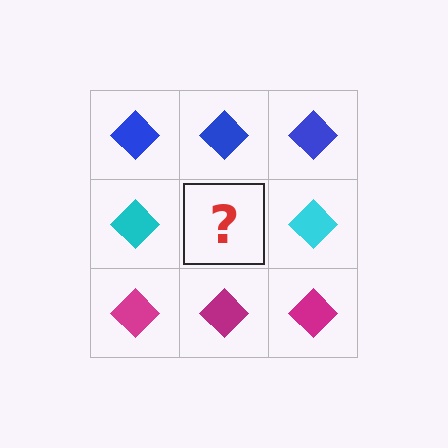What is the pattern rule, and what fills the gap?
The rule is that each row has a consistent color. The gap should be filled with a cyan diamond.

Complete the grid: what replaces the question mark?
The question mark should be replaced with a cyan diamond.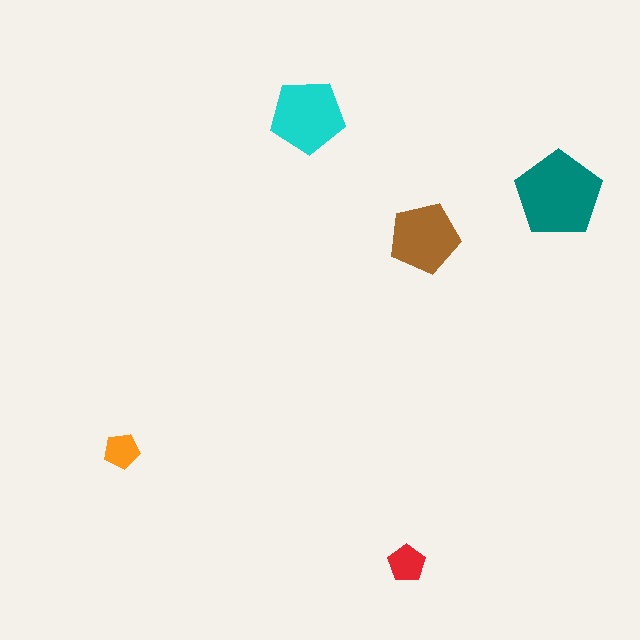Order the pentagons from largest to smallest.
the teal one, the cyan one, the brown one, the red one, the orange one.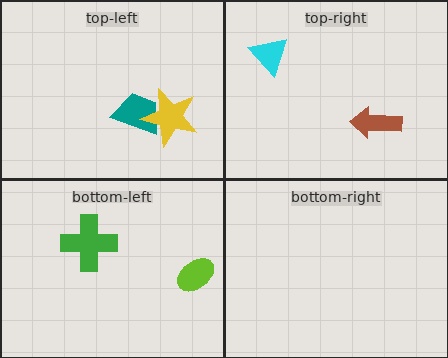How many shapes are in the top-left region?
2.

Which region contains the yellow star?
The top-left region.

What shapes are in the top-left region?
The teal trapezoid, the yellow star.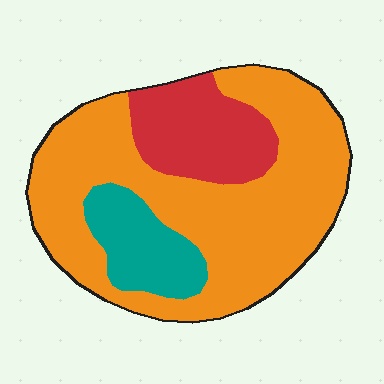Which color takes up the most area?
Orange, at roughly 65%.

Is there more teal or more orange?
Orange.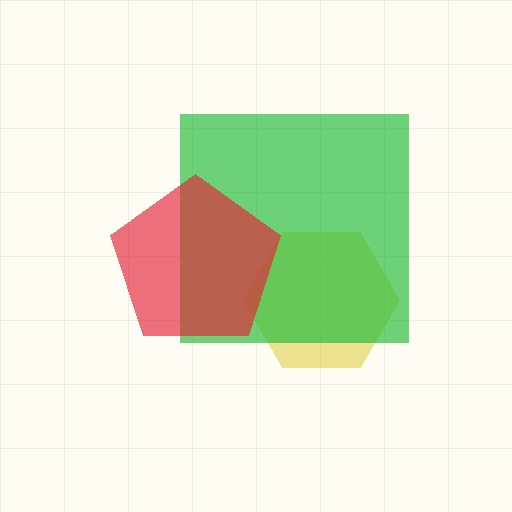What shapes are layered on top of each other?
The layered shapes are: a yellow hexagon, a green square, a red pentagon.